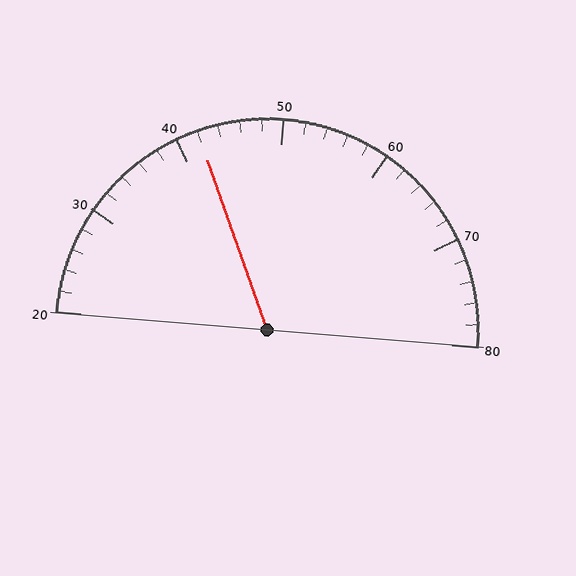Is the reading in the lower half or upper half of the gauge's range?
The reading is in the lower half of the range (20 to 80).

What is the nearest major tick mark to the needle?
The nearest major tick mark is 40.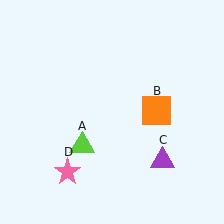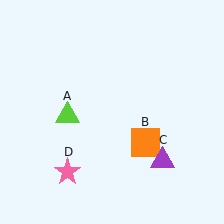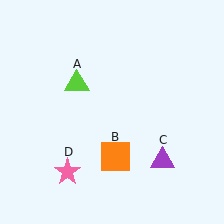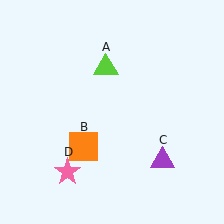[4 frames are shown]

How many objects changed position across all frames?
2 objects changed position: lime triangle (object A), orange square (object B).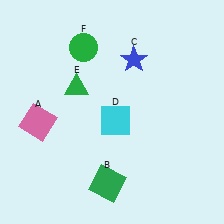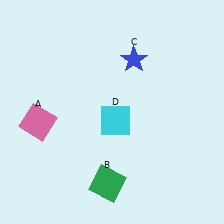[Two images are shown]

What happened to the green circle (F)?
The green circle (F) was removed in Image 2. It was in the top-left area of Image 1.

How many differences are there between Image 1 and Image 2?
There are 2 differences between the two images.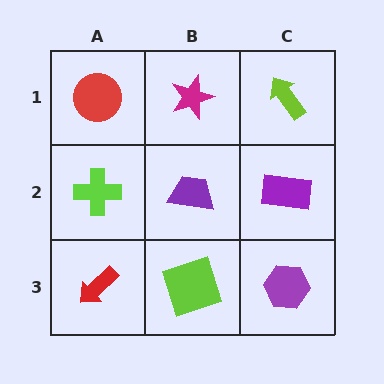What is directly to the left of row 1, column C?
A magenta star.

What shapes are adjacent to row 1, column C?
A purple rectangle (row 2, column C), a magenta star (row 1, column B).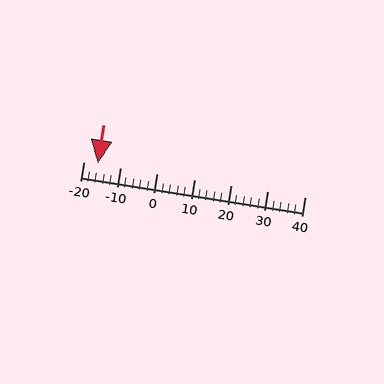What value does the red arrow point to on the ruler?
The red arrow points to approximately -16.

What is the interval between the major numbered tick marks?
The major tick marks are spaced 10 units apart.